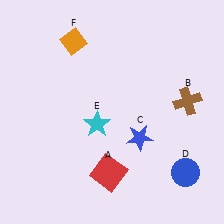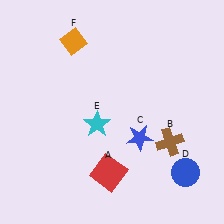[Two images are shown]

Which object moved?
The brown cross (B) moved down.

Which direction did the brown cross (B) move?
The brown cross (B) moved down.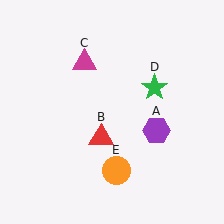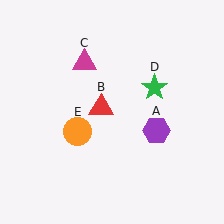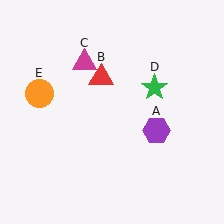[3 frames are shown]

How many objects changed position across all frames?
2 objects changed position: red triangle (object B), orange circle (object E).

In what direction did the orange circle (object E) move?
The orange circle (object E) moved up and to the left.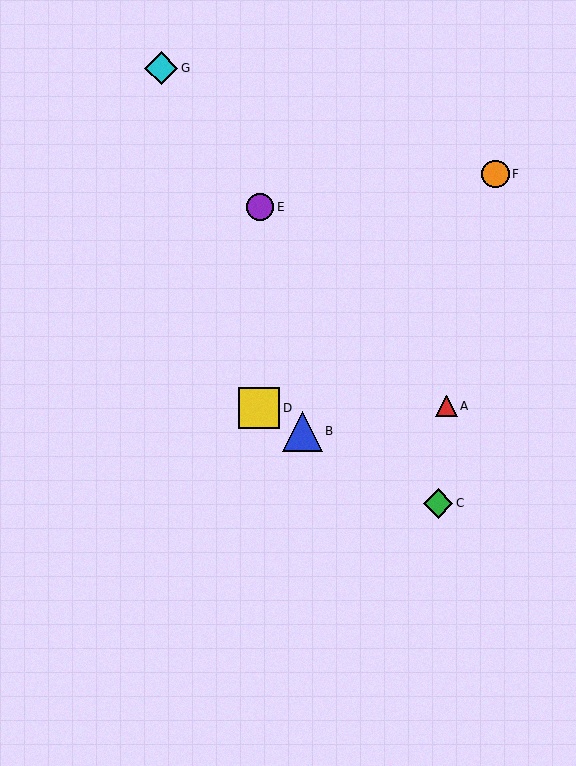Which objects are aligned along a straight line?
Objects B, C, D are aligned along a straight line.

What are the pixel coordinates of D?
Object D is at (259, 408).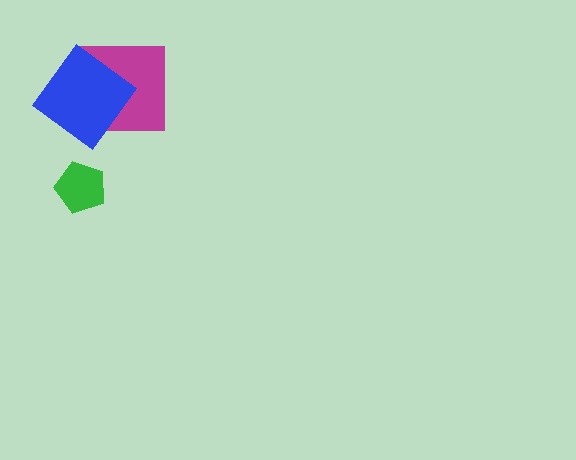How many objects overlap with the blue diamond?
1 object overlaps with the blue diamond.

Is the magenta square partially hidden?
Yes, it is partially covered by another shape.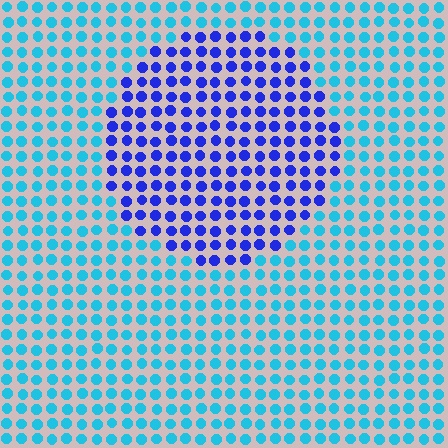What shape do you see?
I see a circle.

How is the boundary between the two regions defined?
The boundary is defined purely by a slight shift in hue (about 47 degrees). Spacing, size, and orientation are identical on both sides.